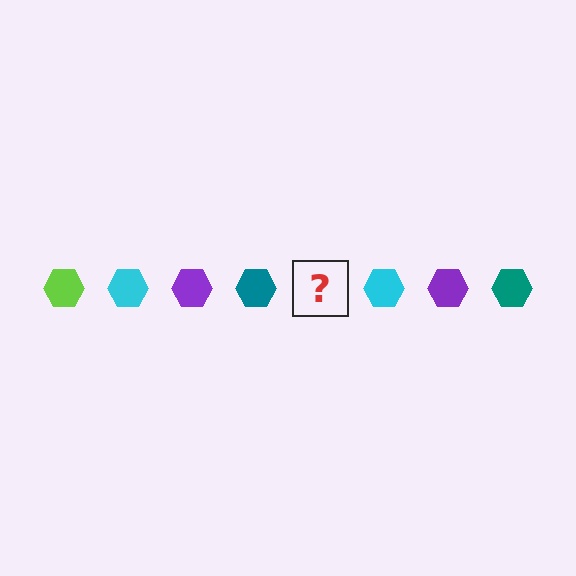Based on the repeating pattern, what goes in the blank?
The blank should be a lime hexagon.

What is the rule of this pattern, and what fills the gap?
The rule is that the pattern cycles through lime, cyan, purple, teal hexagons. The gap should be filled with a lime hexagon.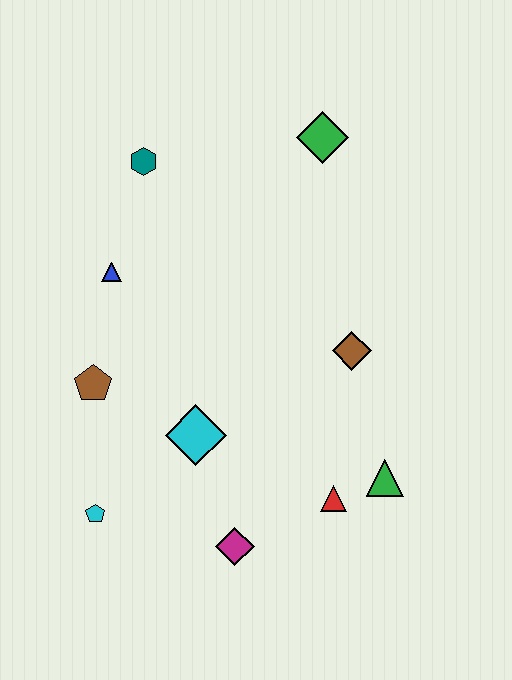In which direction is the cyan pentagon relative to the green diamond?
The cyan pentagon is below the green diamond.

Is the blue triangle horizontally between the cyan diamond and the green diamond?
No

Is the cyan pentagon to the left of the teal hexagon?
Yes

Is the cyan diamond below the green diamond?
Yes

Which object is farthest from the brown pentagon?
The green diamond is farthest from the brown pentagon.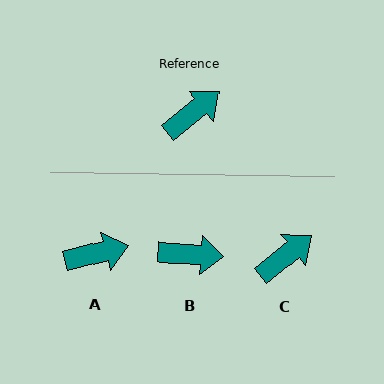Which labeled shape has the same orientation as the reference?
C.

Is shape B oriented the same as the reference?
No, it is off by about 43 degrees.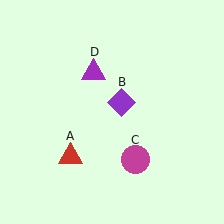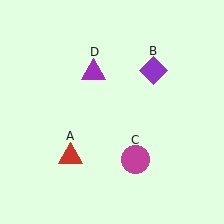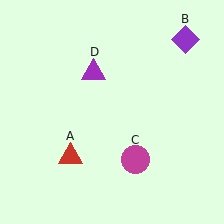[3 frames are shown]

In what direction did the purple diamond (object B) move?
The purple diamond (object B) moved up and to the right.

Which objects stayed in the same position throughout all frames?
Red triangle (object A) and magenta circle (object C) and purple triangle (object D) remained stationary.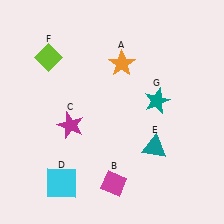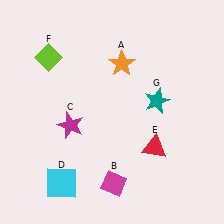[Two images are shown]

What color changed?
The triangle (E) changed from teal in Image 1 to red in Image 2.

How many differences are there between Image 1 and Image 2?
There is 1 difference between the two images.